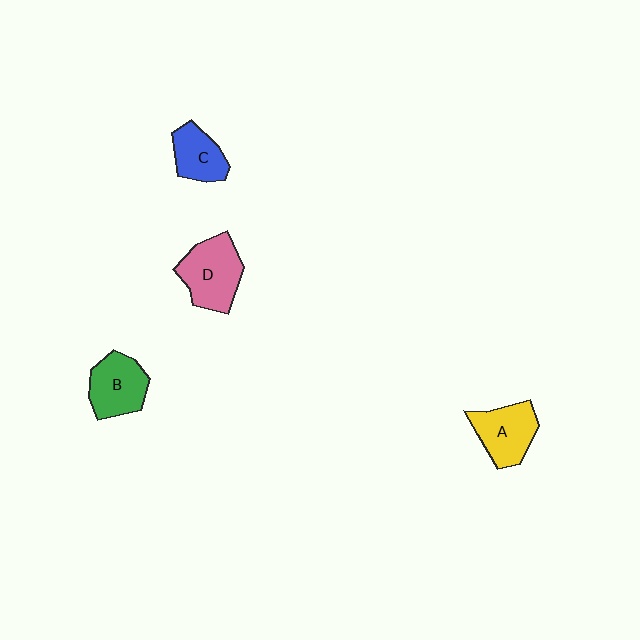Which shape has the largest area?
Shape D (pink).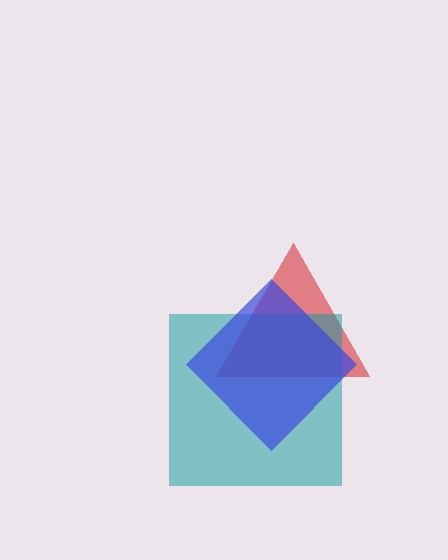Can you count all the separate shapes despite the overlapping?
Yes, there are 3 separate shapes.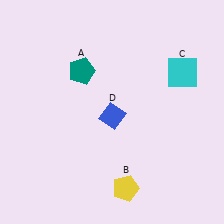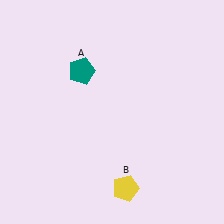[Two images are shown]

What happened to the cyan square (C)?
The cyan square (C) was removed in Image 2. It was in the top-right area of Image 1.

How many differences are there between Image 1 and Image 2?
There are 2 differences between the two images.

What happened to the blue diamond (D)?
The blue diamond (D) was removed in Image 2. It was in the bottom-right area of Image 1.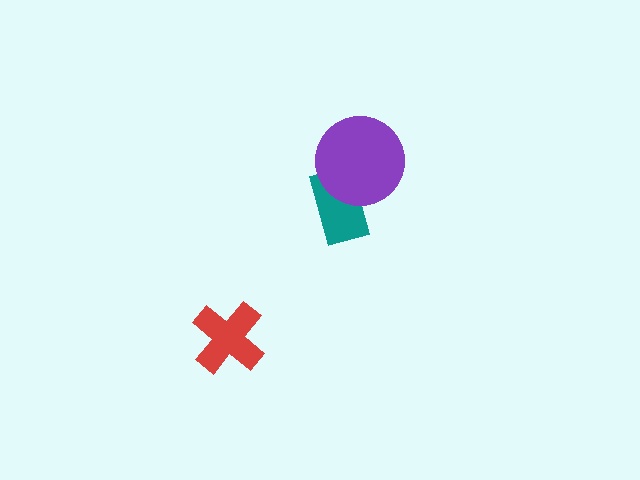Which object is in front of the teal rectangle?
The purple circle is in front of the teal rectangle.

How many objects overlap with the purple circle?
1 object overlaps with the purple circle.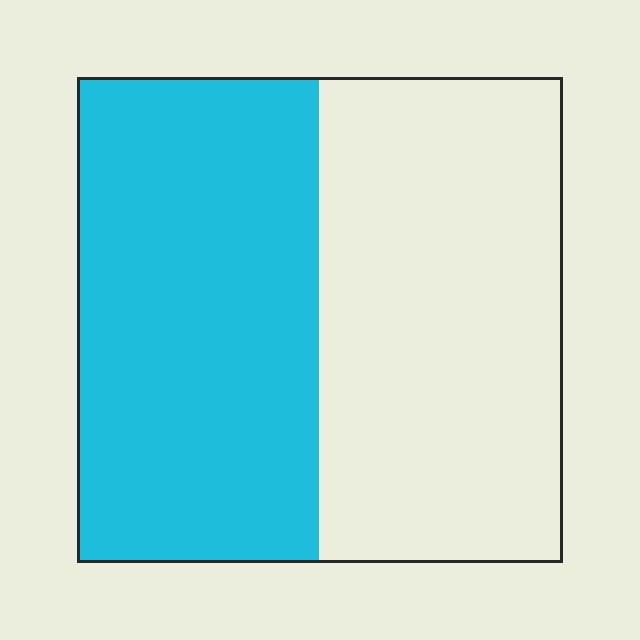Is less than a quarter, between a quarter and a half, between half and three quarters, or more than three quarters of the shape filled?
Between a quarter and a half.